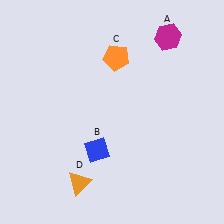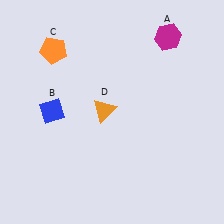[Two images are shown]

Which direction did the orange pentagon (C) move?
The orange pentagon (C) moved left.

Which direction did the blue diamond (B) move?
The blue diamond (B) moved left.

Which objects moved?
The objects that moved are: the blue diamond (B), the orange pentagon (C), the orange triangle (D).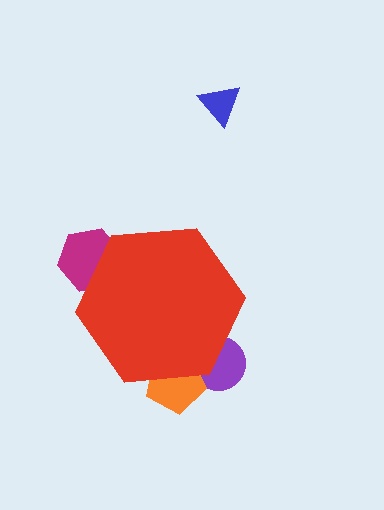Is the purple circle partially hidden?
Yes, the purple circle is partially hidden behind the red hexagon.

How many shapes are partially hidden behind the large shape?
3 shapes are partially hidden.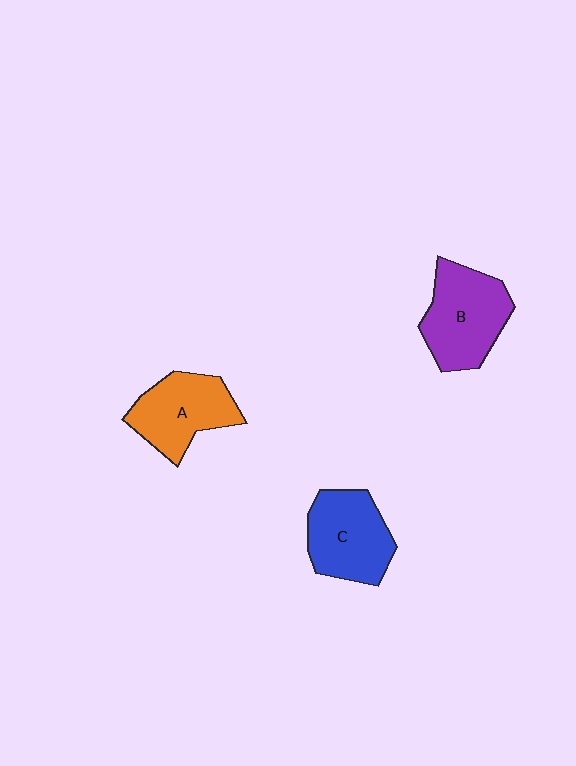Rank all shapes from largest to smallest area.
From largest to smallest: B (purple), C (blue), A (orange).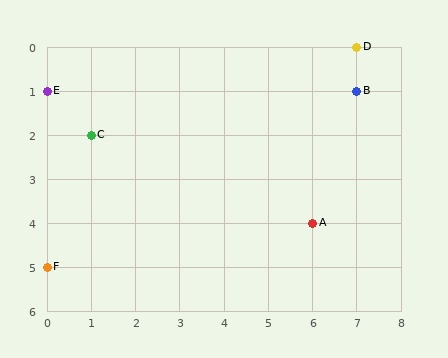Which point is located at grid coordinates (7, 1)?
Point B is at (7, 1).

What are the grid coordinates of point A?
Point A is at grid coordinates (6, 4).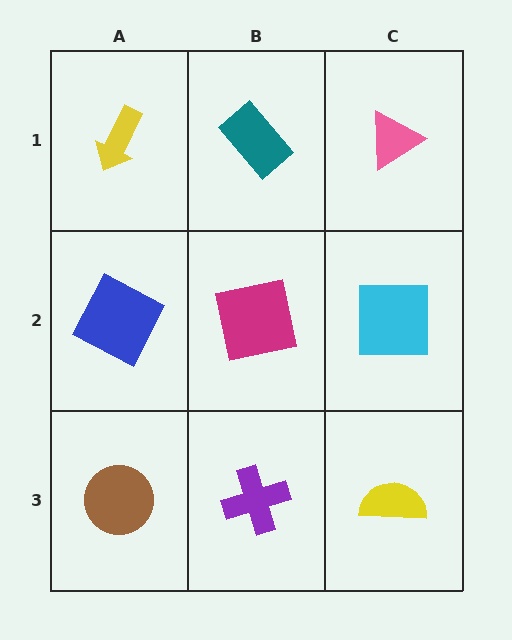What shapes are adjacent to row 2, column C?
A pink triangle (row 1, column C), a yellow semicircle (row 3, column C), a magenta square (row 2, column B).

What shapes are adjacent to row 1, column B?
A magenta square (row 2, column B), a yellow arrow (row 1, column A), a pink triangle (row 1, column C).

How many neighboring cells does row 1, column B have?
3.